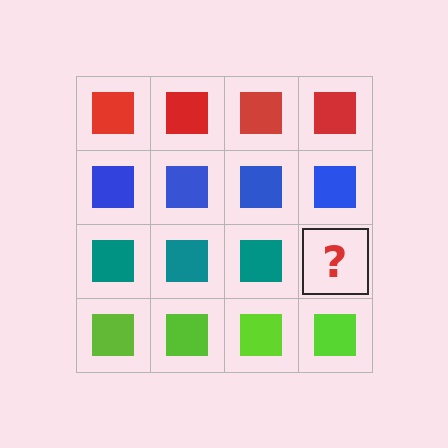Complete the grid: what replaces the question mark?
The question mark should be replaced with a teal square.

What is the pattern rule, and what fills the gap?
The rule is that each row has a consistent color. The gap should be filled with a teal square.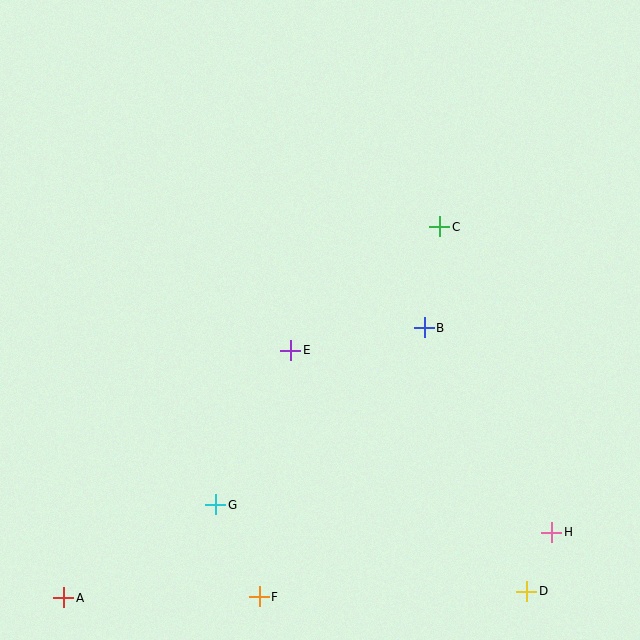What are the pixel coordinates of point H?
Point H is at (552, 532).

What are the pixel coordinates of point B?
Point B is at (424, 328).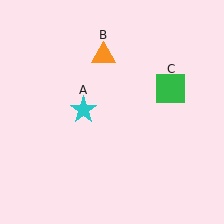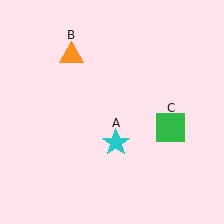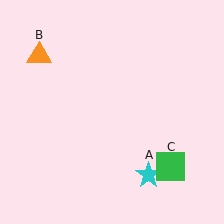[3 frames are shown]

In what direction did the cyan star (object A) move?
The cyan star (object A) moved down and to the right.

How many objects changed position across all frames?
3 objects changed position: cyan star (object A), orange triangle (object B), green square (object C).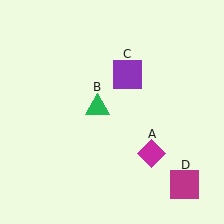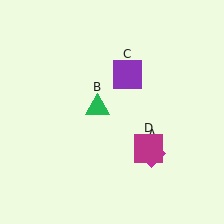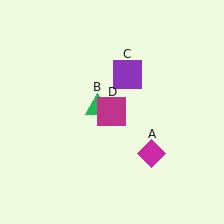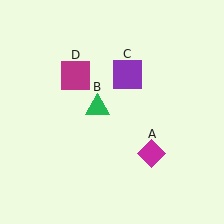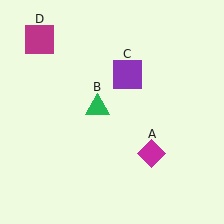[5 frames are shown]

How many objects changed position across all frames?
1 object changed position: magenta square (object D).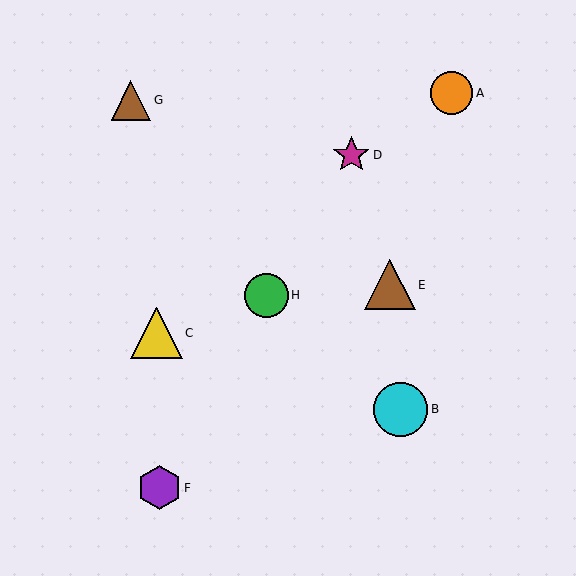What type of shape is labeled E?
Shape E is a brown triangle.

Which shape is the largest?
The cyan circle (labeled B) is the largest.